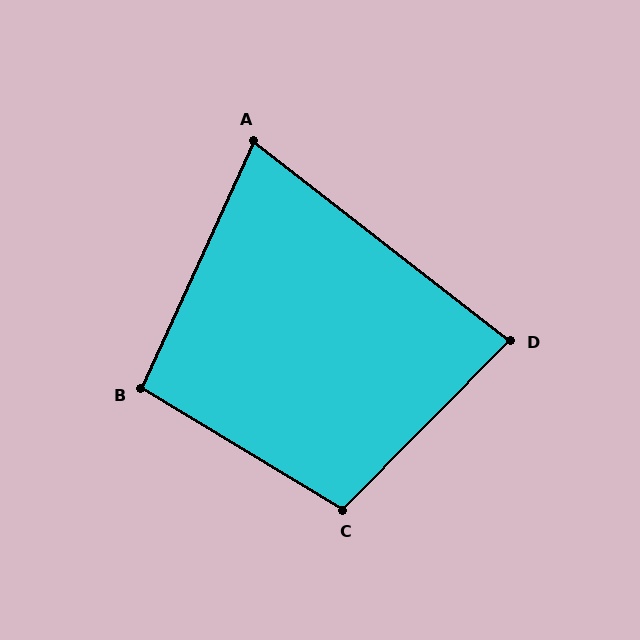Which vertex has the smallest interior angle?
A, at approximately 76 degrees.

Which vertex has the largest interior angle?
C, at approximately 104 degrees.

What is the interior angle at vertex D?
Approximately 83 degrees (acute).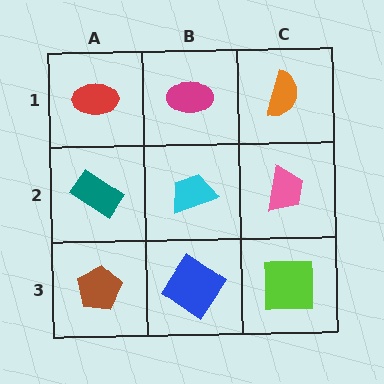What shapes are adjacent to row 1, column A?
A teal rectangle (row 2, column A), a magenta ellipse (row 1, column B).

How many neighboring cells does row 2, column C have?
3.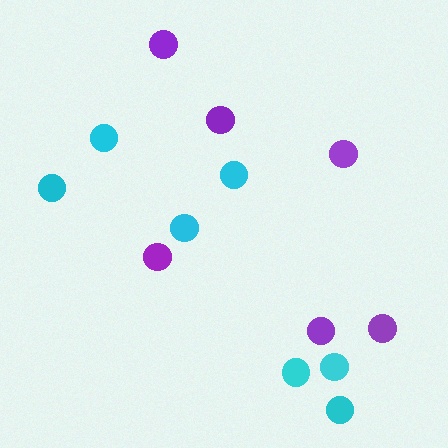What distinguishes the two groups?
There are 2 groups: one group of cyan circles (7) and one group of purple circles (6).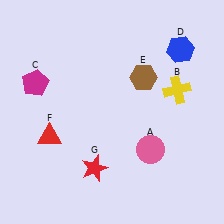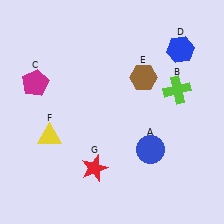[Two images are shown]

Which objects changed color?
A changed from pink to blue. B changed from yellow to lime. F changed from red to yellow.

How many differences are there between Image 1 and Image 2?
There are 3 differences between the two images.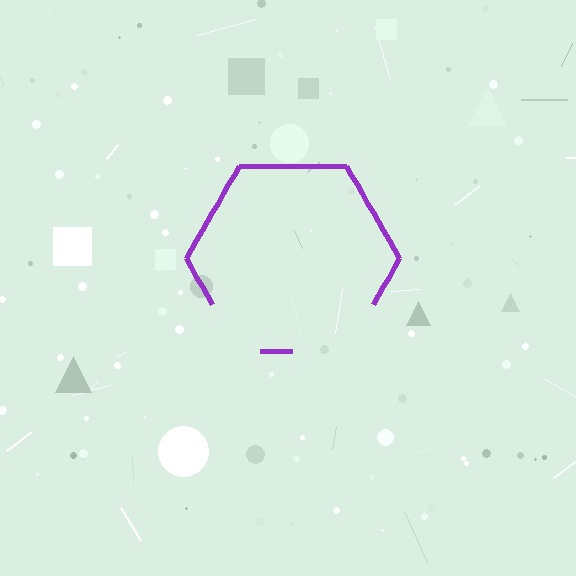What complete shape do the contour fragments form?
The contour fragments form a hexagon.